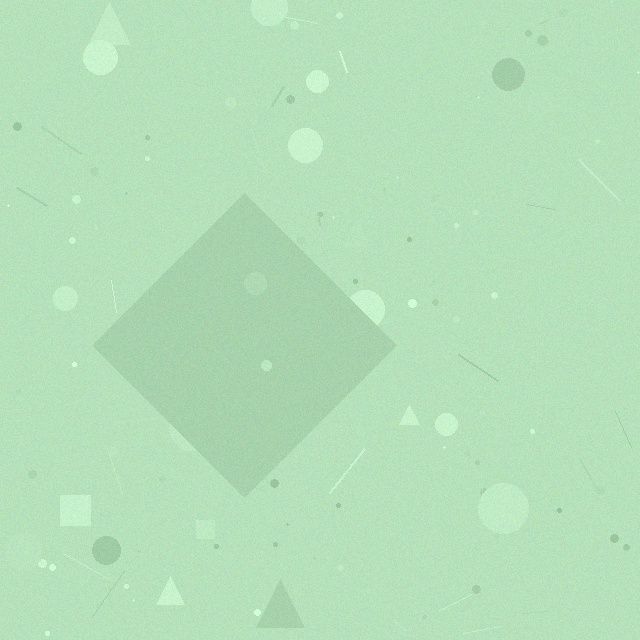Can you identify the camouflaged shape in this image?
The camouflaged shape is a diamond.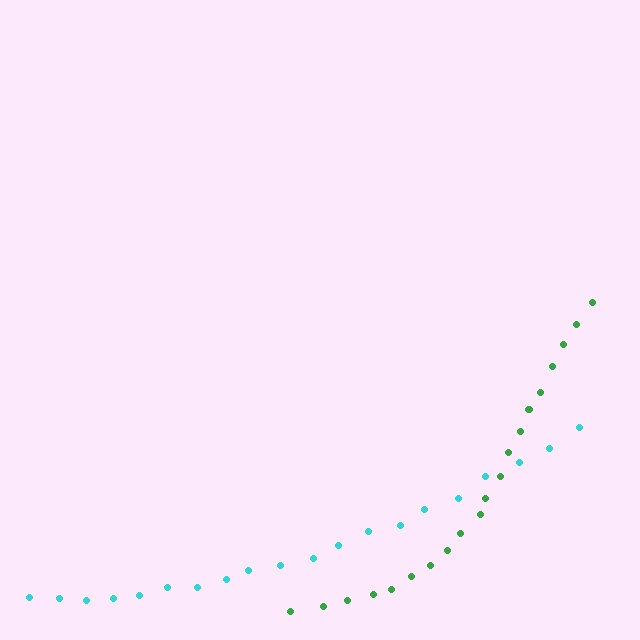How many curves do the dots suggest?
There are 2 distinct paths.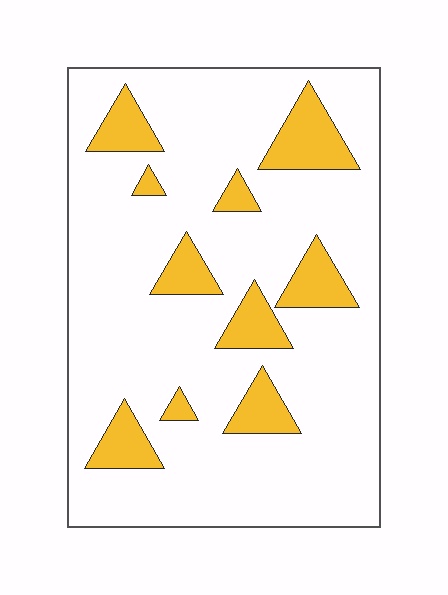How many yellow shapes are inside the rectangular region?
10.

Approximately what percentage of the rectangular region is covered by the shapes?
Approximately 15%.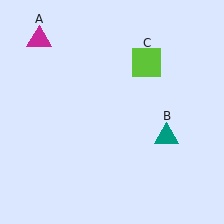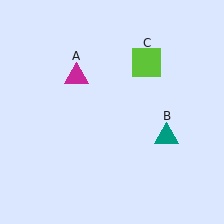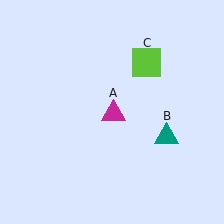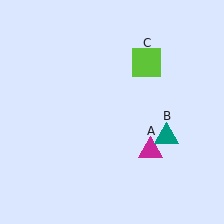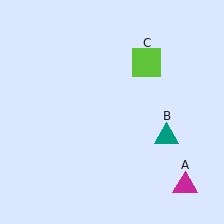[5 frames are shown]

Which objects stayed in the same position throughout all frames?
Teal triangle (object B) and lime square (object C) remained stationary.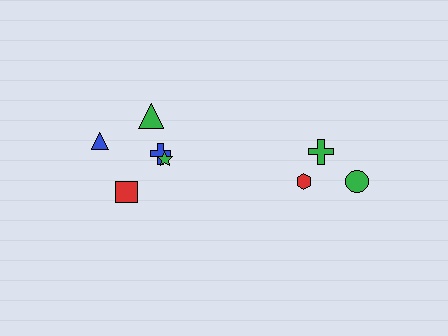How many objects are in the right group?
There are 3 objects.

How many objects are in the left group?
There are 5 objects.